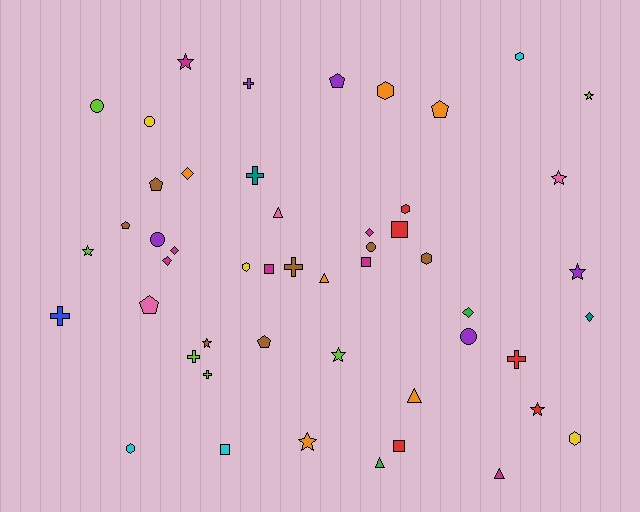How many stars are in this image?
There are 9 stars.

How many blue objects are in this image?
There is 1 blue object.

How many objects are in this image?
There are 50 objects.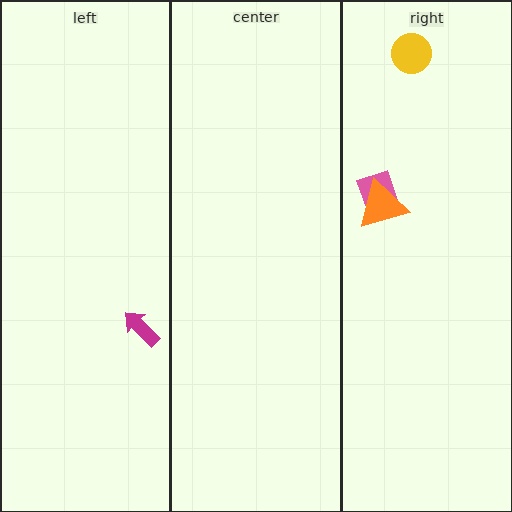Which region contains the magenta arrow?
The left region.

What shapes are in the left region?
The magenta arrow.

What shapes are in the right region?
The pink diamond, the yellow circle, the orange triangle.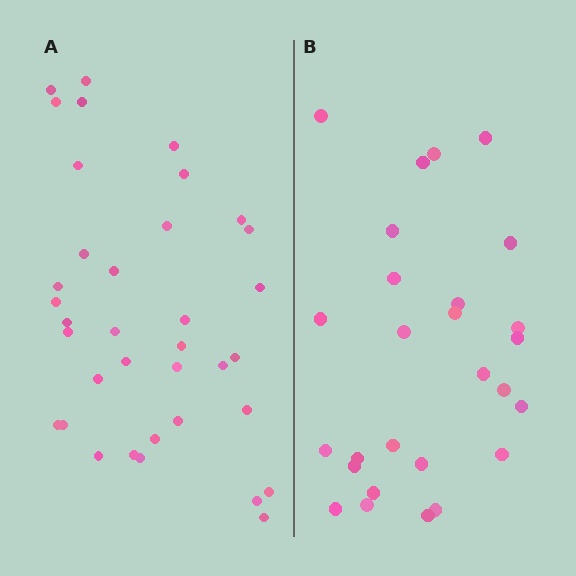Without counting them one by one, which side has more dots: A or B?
Region A (the left region) has more dots.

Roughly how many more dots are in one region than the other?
Region A has roughly 8 or so more dots than region B.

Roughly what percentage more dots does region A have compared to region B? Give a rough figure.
About 35% more.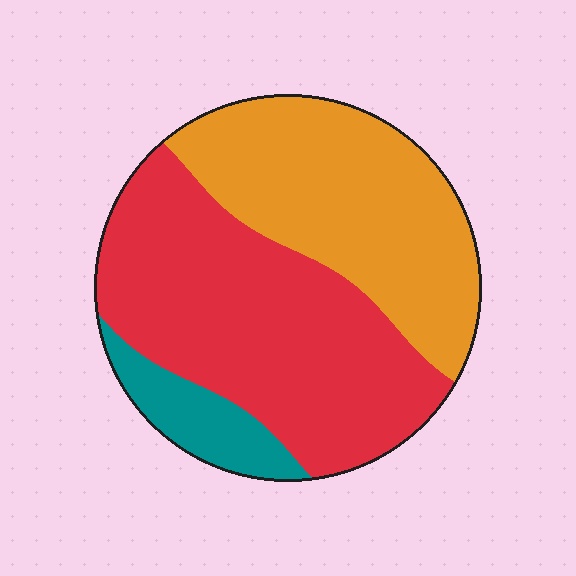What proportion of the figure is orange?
Orange takes up about two fifths (2/5) of the figure.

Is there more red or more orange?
Red.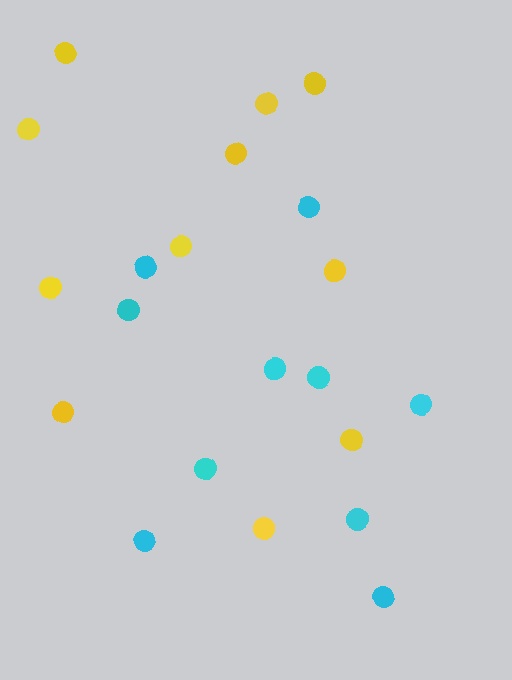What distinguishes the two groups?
There are 2 groups: one group of yellow circles (11) and one group of cyan circles (10).